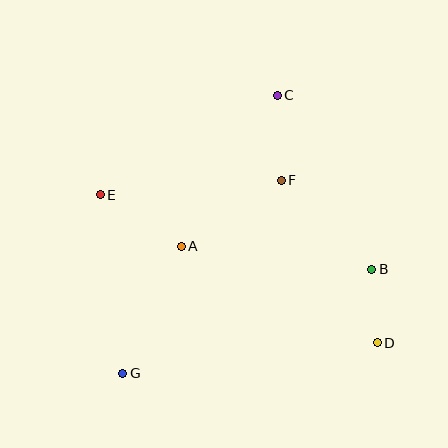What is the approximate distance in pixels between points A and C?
The distance between A and C is approximately 179 pixels.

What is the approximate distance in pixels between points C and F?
The distance between C and F is approximately 85 pixels.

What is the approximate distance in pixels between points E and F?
The distance between E and F is approximately 182 pixels.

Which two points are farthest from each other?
Points C and G are farthest from each other.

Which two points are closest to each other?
Points B and D are closest to each other.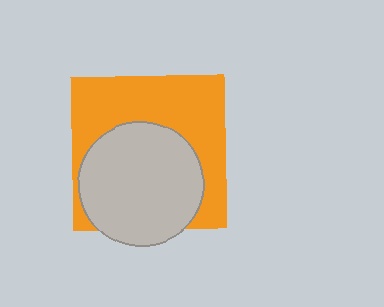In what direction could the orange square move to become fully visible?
The orange square could move up. That would shift it out from behind the light gray circle entirely.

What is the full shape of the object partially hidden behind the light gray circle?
The partially hidden object is an orange square.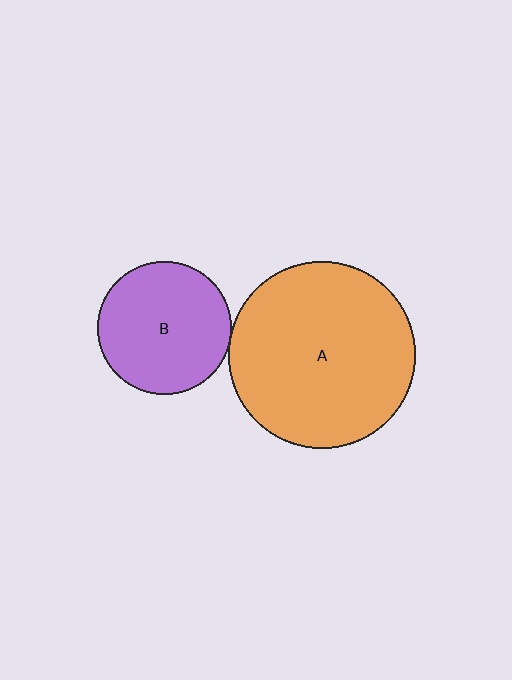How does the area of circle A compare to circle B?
Approximately 2.0 times.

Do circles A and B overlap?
Yes.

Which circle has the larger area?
Circle A (orange).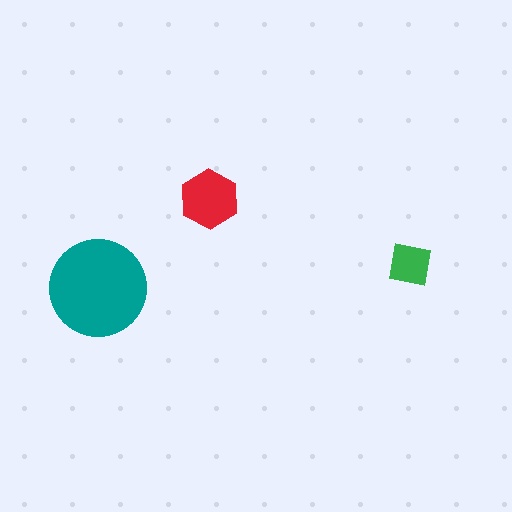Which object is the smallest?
The green square.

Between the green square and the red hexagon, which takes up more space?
The red hexagon.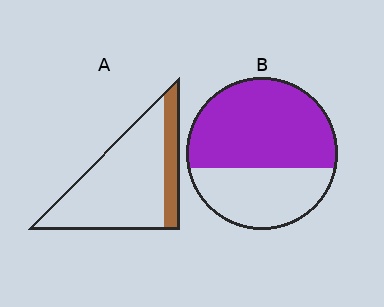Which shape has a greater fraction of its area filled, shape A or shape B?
Shape B.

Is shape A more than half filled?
No.